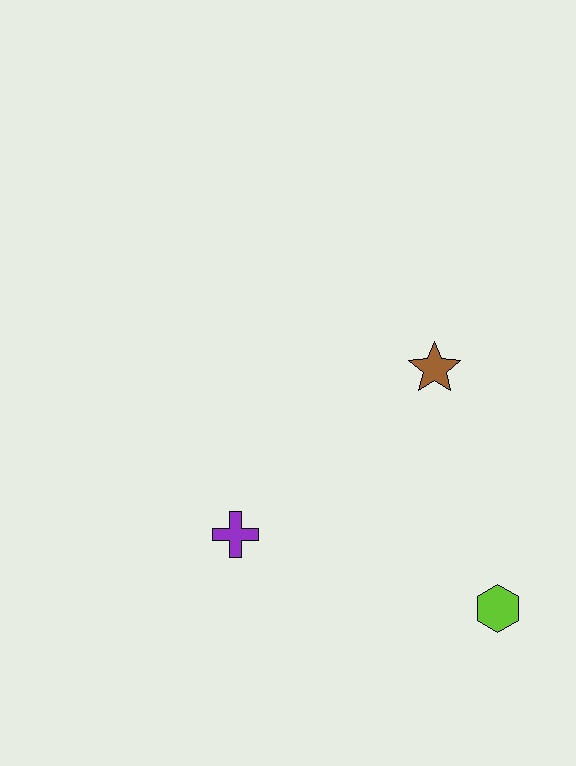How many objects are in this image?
There are 3 objects.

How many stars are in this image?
There is 1 star.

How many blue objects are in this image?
There are no blue objects.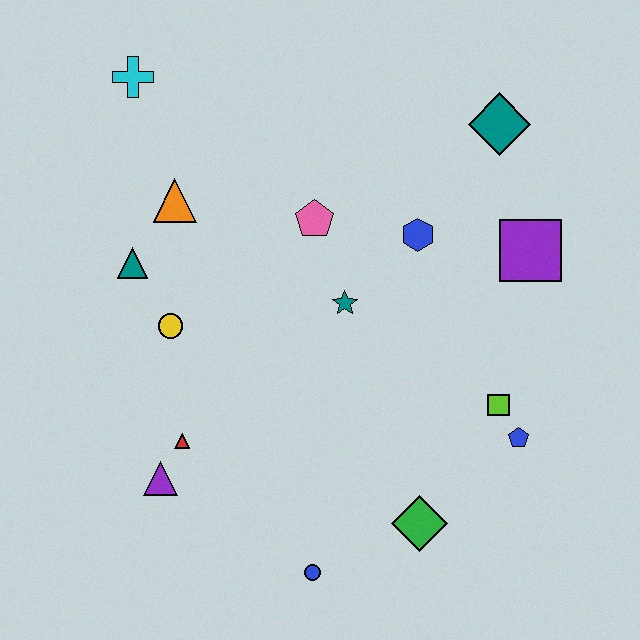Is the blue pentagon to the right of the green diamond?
Yes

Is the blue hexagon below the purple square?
No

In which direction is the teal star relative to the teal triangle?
The teal star is to the right of the teal triangle.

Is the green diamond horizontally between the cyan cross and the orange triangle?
No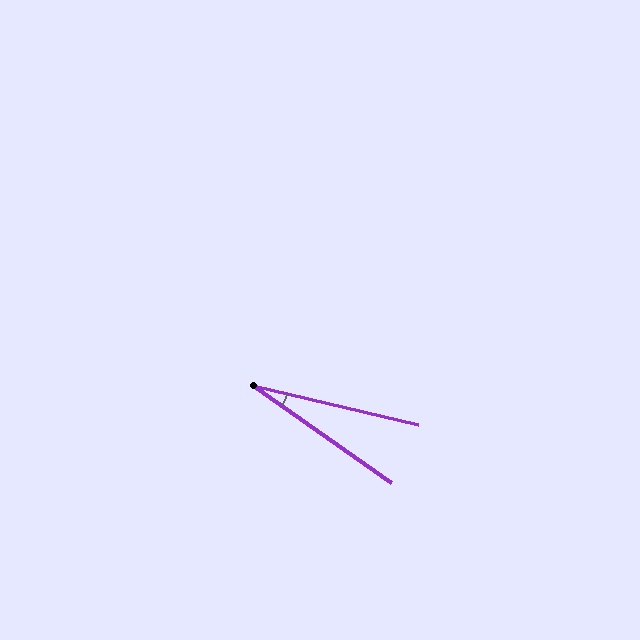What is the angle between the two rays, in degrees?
Approximately 22 degrees.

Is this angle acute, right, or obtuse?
It is acute.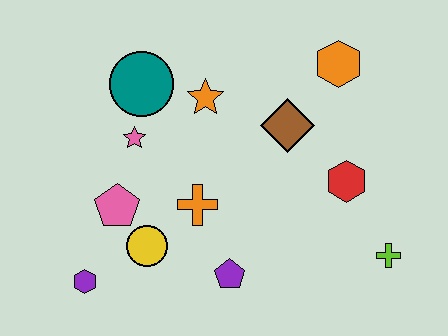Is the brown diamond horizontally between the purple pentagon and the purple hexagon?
No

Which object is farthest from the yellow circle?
The orange hexagon is farthest from the yellow circle.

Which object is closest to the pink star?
The teal circle is closest to the pink star.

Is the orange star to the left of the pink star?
No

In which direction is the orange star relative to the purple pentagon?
The orange star is above the purple pentagon.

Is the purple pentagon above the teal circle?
No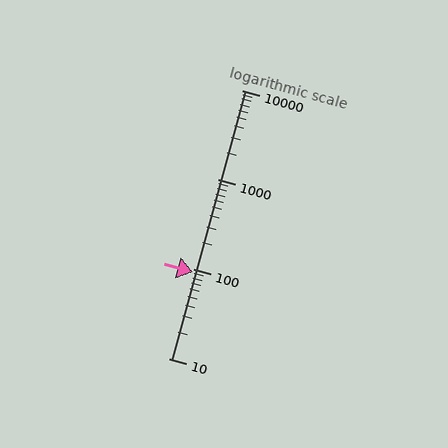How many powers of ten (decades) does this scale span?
The scale spans 3 decades, from 10 to 10000.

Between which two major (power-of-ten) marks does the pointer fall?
The pointer is between 10 and 100.